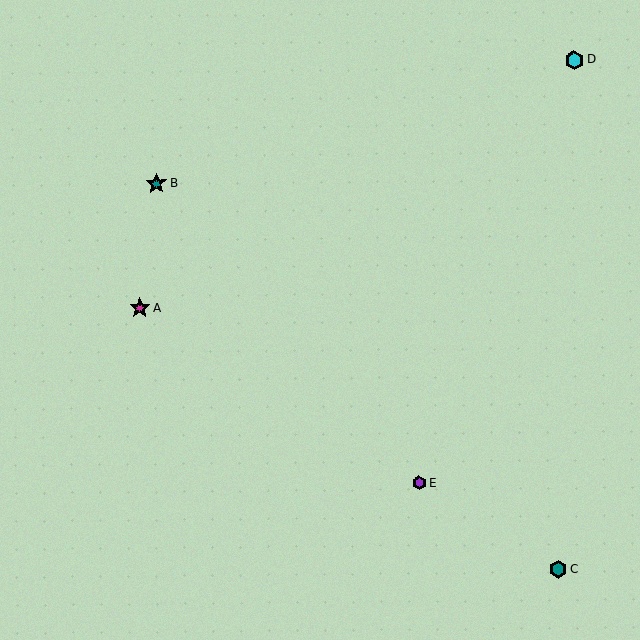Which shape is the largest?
The teal star (labeled B) is the largest.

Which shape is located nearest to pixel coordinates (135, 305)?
The magenta star (labeled A) at (140, 308) is nearest to that location.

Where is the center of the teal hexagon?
The center of the teal hexagon is at (559, 569).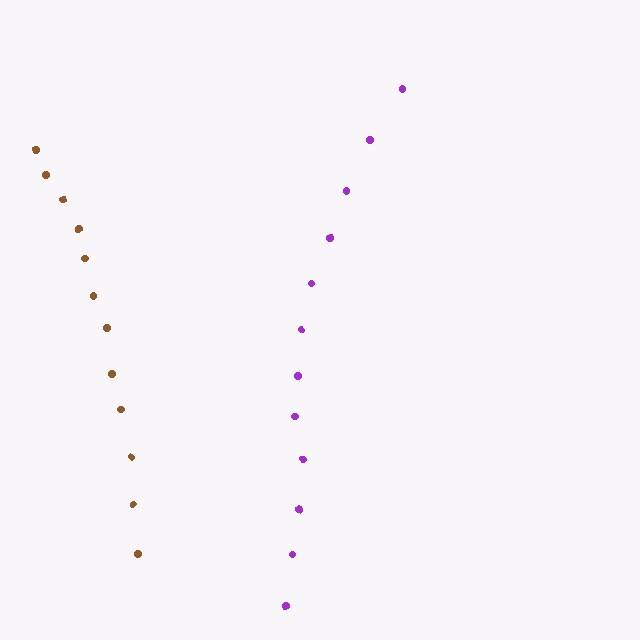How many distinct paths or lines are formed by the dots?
There are 2 distinct paths.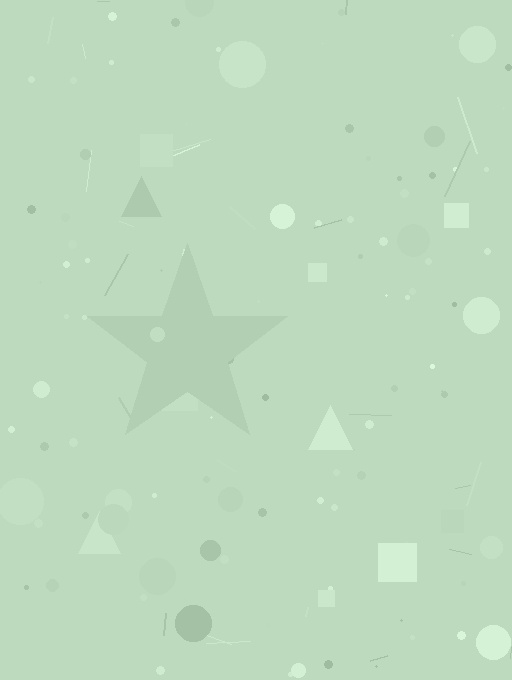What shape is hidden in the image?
A star is hidden in the image.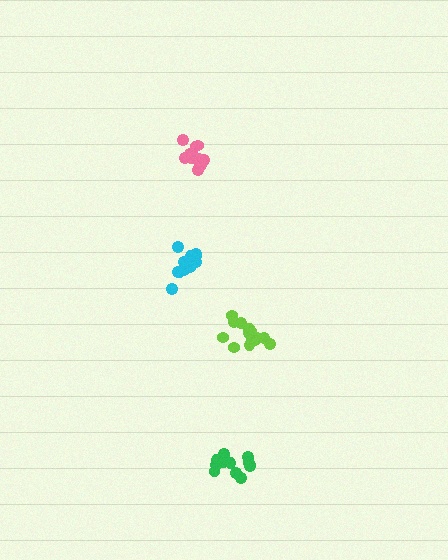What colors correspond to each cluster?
The clusters are colored: green, pink, cyan, lime.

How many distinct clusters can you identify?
There are 4 distinct clusters.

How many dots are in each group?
Group 1: 16 dots, Group 2: 13 dots, Group 3: 13 dots, Group 4: 16 dots (58 total).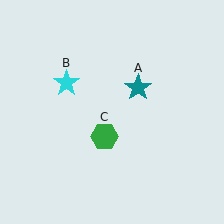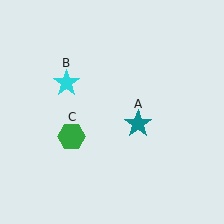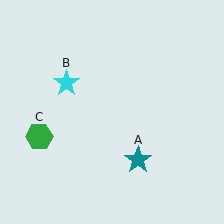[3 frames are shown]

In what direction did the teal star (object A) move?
The teal star (object A) moved down.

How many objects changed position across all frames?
2 objects changed position: teal star (object A), green hexagon (object C).